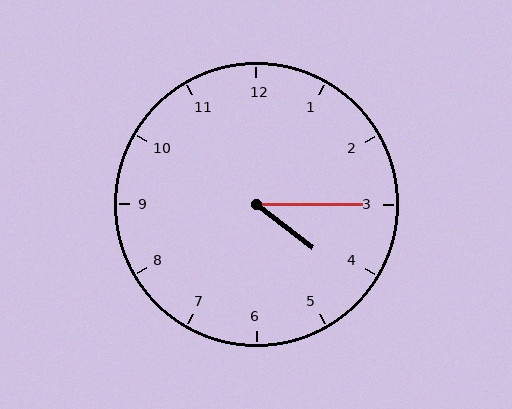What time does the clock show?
4:15.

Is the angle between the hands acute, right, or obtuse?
It is acute.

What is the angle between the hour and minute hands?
Approximately 38 degrees.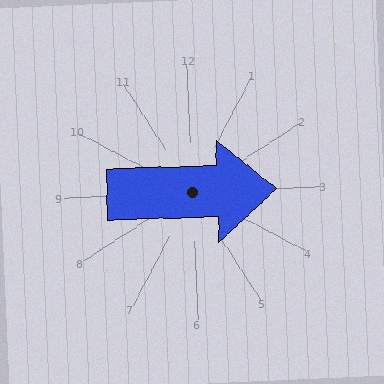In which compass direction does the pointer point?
East.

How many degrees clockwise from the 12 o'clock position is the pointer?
Approximately 91 degrees.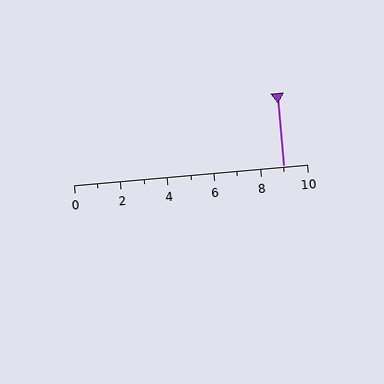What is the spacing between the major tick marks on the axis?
The major ticks are spaced 2 apart.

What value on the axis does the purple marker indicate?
The marker indicates approximately 9.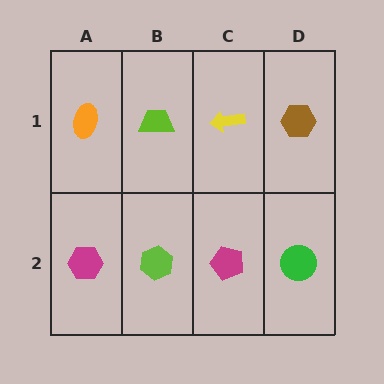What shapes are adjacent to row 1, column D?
A green circle (row 2, column D), a yellow arrow (row 1, column C).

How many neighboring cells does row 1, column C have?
3.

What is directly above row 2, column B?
A lime trapezoid.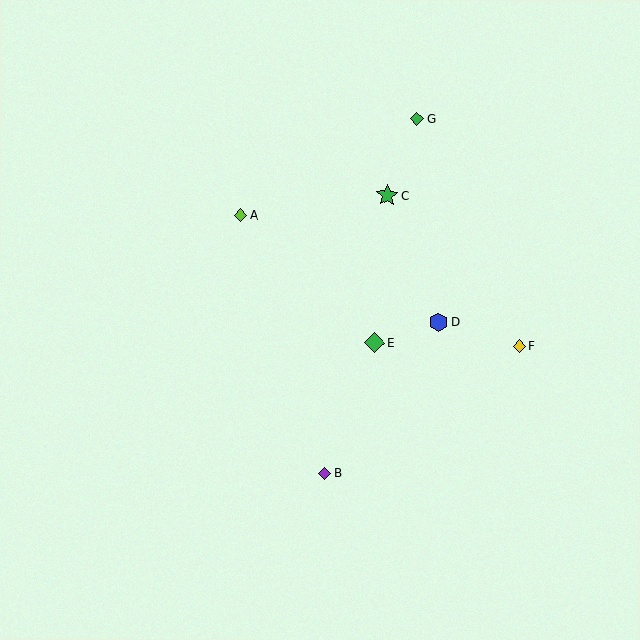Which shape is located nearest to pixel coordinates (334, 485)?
The purple diamond (labeled B) at (324, 473) is nearest to that location.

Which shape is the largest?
The green star (labeled C) is the largest.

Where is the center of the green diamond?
The center of the green diamond is at (416, 119).